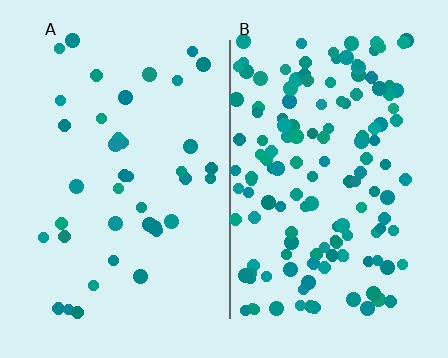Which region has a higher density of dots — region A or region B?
B (the right).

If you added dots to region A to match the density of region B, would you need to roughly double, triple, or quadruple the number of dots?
Approximately quadruple.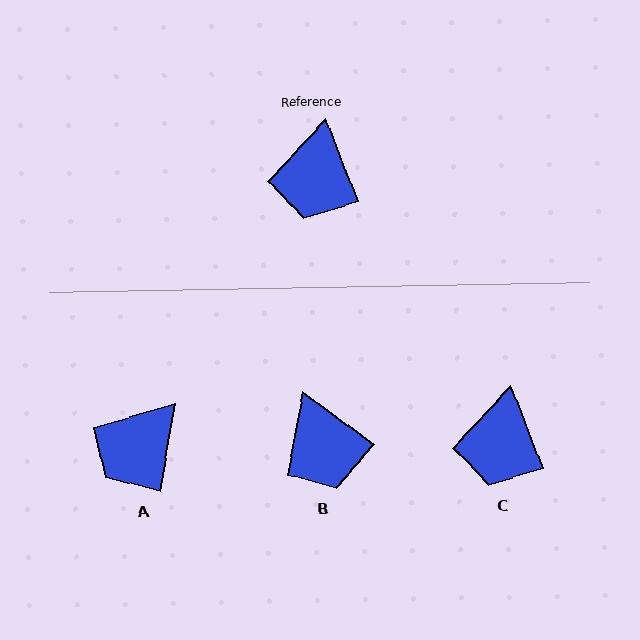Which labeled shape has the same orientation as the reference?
C.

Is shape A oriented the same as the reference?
No, it is off by about 31 degrees.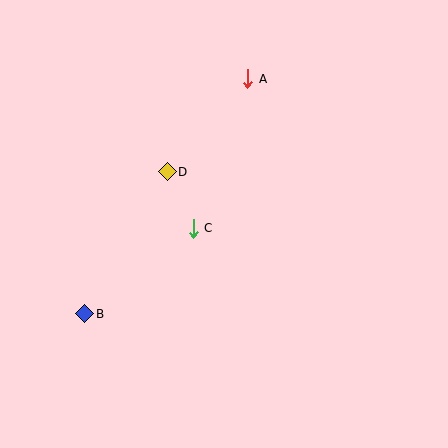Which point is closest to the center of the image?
Point C at (193, 228) is closest to the center.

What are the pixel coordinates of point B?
Point B is at (85, 314).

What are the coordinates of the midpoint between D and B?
The midpoint between D and B is at (126, 243).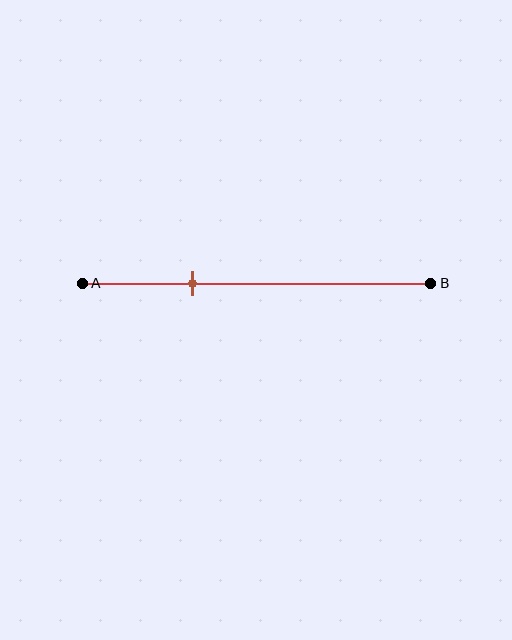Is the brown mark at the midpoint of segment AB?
No, the mark is at about 30% from A, not at the 50% midpoint.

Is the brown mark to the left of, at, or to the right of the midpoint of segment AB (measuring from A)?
The brown mark is to the left of the midpoint of segment AB.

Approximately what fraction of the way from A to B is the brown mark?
The brown mark is approximately 30% of the way from A to B.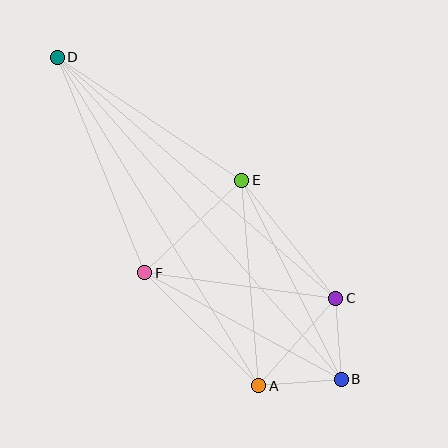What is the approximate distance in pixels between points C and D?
The distance between C and D is approximately 368 pixels.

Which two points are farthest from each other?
Points B and D are farthest from each other.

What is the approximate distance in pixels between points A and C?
The distance between A and C is approximately 116 pixels.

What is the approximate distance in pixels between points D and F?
The distance between D and F is approximately 233 pixels.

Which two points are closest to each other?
Points B and C are closest to each other.